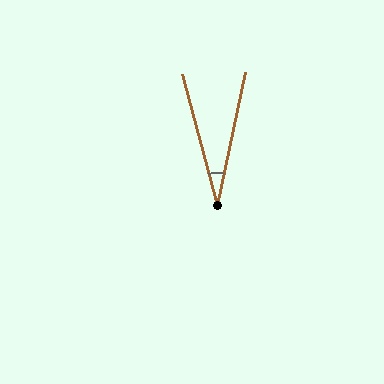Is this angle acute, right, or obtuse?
It is acute.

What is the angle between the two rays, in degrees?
Approximately 27 degrees.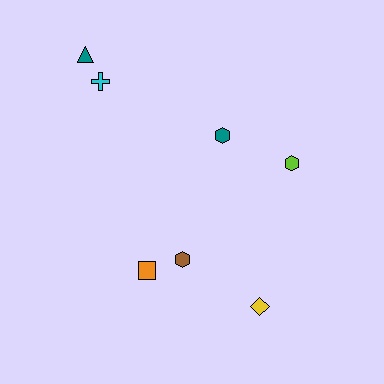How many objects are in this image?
There are 7 objects.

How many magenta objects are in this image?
There are no magenta objects.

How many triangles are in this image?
There is 1 triangle.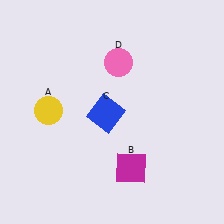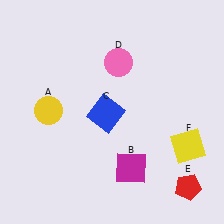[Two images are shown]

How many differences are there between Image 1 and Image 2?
There are 2 differences between the two images.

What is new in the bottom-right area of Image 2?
A yellow square (F) was added in the bottom-right area of Image 2.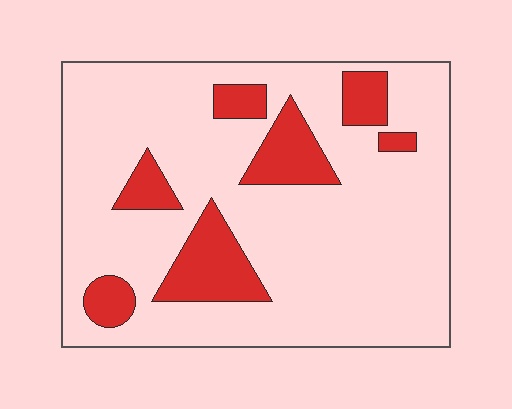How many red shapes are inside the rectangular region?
7.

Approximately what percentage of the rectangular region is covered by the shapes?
Approximately 20%.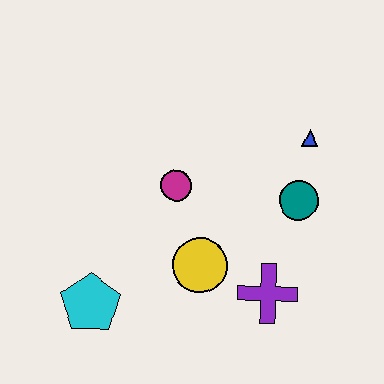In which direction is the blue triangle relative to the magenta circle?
The blue triangle is to the right of the magenta circle.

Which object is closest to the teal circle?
The blue triangle is closest to the teal circle.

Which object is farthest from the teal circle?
The cyan pentagon is farthest from the teal circle.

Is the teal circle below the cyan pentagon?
No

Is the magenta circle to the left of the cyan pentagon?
No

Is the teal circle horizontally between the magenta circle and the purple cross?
No